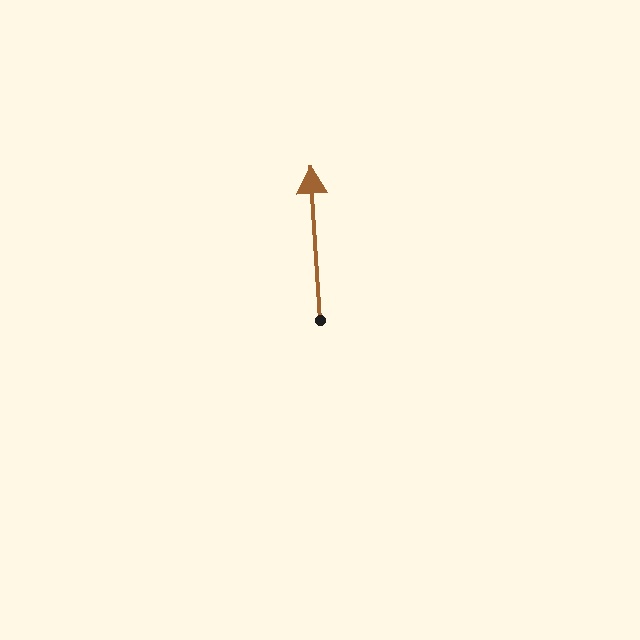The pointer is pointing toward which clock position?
Roughly 12 o'clock.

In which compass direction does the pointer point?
North.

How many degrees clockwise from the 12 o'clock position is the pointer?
Approximately 356 degrees.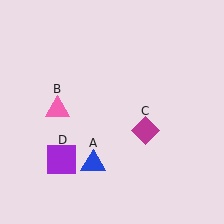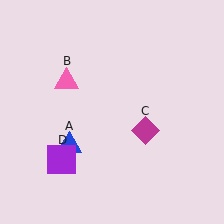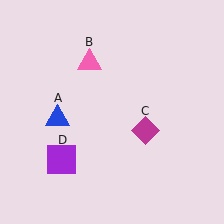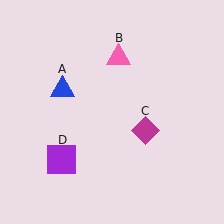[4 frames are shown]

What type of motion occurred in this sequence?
The blue triangle (object A), pink triangle (object B) rotated clockwise around the center of the scene.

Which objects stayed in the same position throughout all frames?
Magenta diamond (object C) and purple square (object D) remained stationary.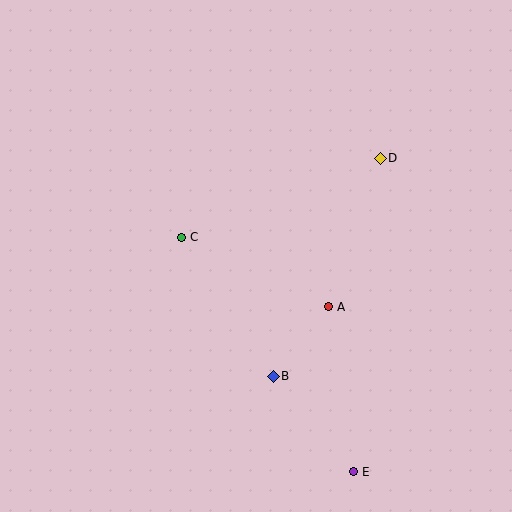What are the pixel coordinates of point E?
Point E is at (354, 472).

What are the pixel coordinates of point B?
Point B is at (273, 376).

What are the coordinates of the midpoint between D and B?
The midpoint between D and B is at (327, 267).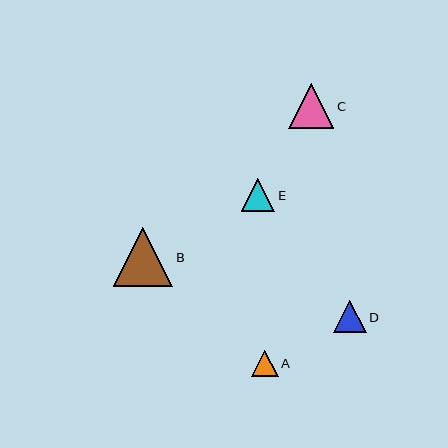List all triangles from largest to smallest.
From largest to smallest: B, C, E, D, A.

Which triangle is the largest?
Triangle B is the largest with a size of approximately 60 pixels.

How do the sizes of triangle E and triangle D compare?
Triangle E and triangle D are approximately the same size.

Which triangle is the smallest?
Triangle A is the smallest with a size of approximately 26 pixels.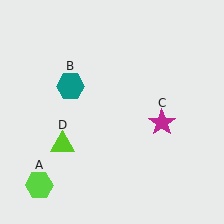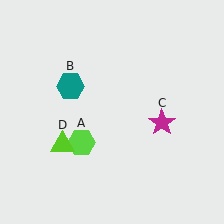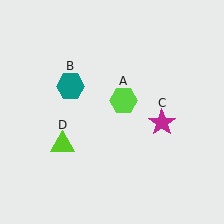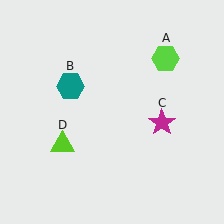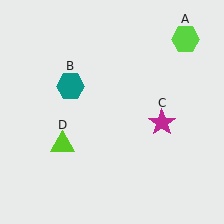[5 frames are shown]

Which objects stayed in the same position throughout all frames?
Teal hexagon (object B) and magenta star (object C) and lime triangle (object D) remained stationary.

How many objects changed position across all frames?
1 object changed position: lime hexagon (object A).